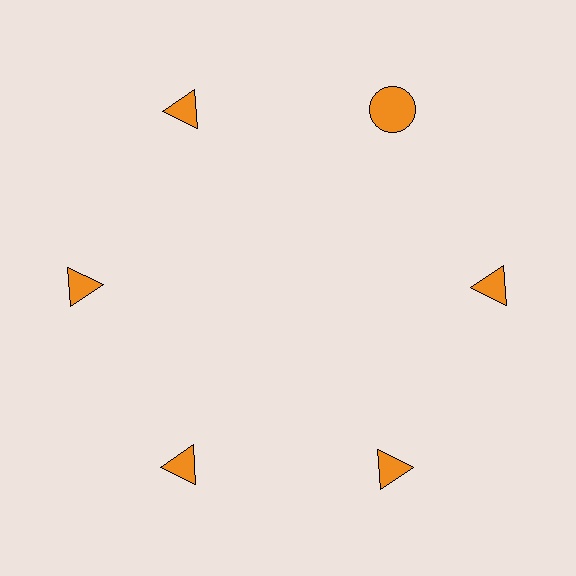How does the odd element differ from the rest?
It has a different shape: circle instead of triangle.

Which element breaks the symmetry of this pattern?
The orange circle at roughly the 1 o'clock position breaks the symmetry. All other shapes are orange triangles.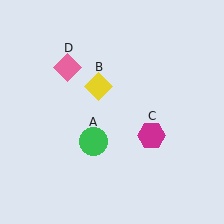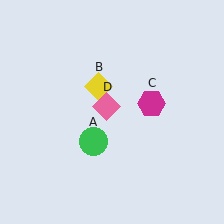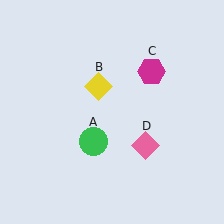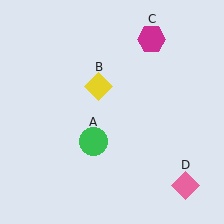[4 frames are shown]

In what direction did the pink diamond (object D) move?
The pink diamond (object D) moved down and to the right.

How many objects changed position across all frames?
2 objects changed position: magenta hexagon (object C), pink diamond (object D).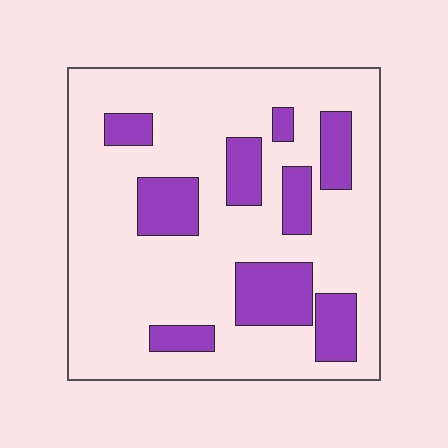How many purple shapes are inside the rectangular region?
9.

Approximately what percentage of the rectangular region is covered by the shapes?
Approximately 25%.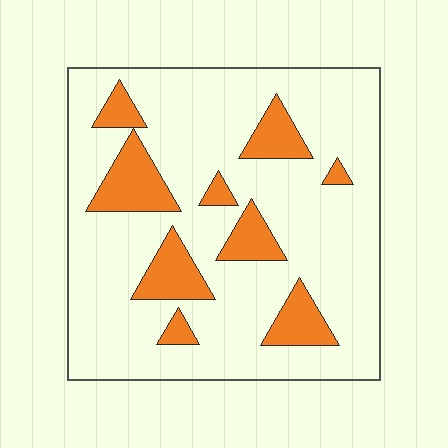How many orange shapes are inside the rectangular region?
9.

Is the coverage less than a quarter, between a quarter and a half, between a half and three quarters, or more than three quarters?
Less than a quarter.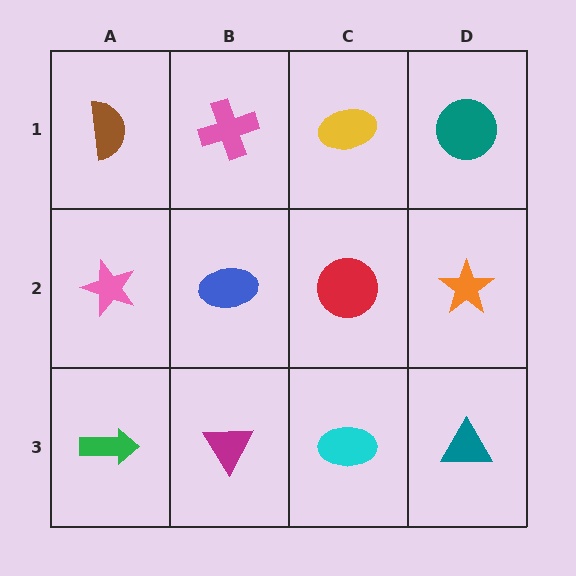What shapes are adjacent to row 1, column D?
An orange star (row 2, column D), a yellow ellipse (row 1, column C).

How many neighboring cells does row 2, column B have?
4.